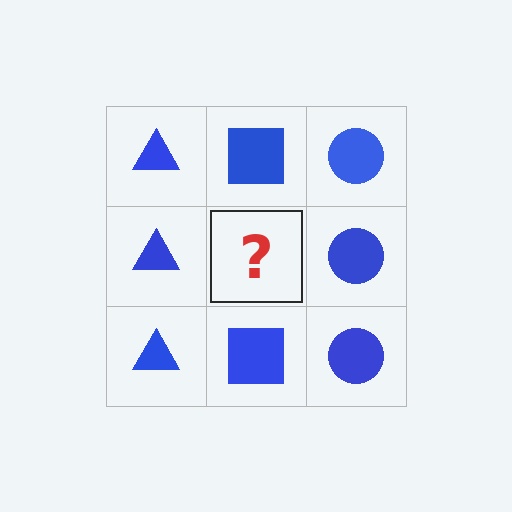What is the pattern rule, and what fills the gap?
The rule is that each column has a consistent shape. The gap should be filled with a blue square.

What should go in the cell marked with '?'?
The missing cell should contain a blue square.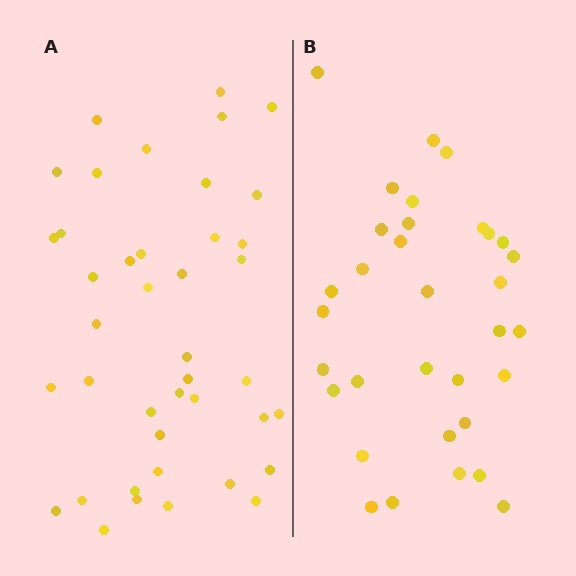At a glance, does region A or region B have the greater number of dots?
Region A (the left region) has more dots.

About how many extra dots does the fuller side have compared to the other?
Region A has roughly 8 or so more dots than region B.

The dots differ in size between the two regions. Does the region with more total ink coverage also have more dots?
No. Region B has more total ink coverage because its dots are larger, but region A actually contains more individual dots. Total area can be misleading — the number of items is what matters here.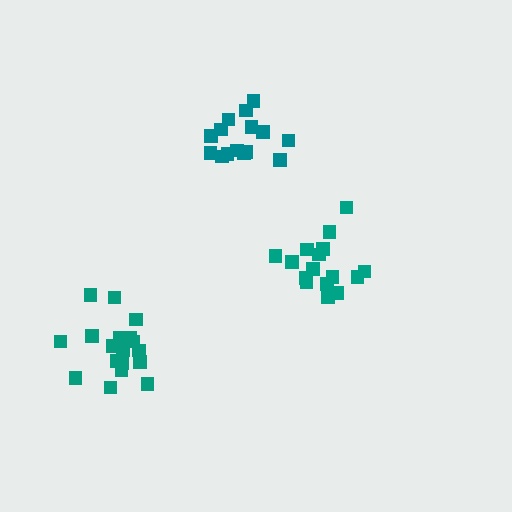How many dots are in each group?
Group 1: 15 dots, Group 2: 16 dots, Group 3: 19 dots (50 total).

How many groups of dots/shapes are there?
There are 3 groups.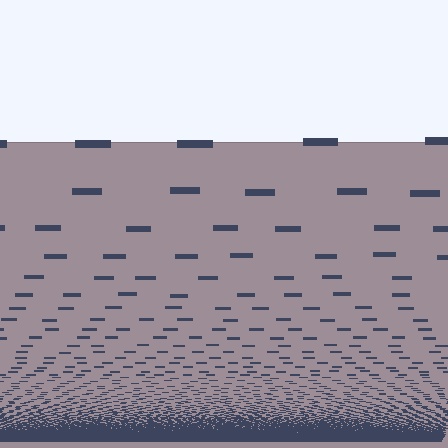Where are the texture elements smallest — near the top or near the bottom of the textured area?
Near the bottom.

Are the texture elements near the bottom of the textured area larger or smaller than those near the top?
Smaller. The gradient is inverted — elements near the bottom are smaller and denser.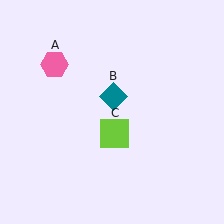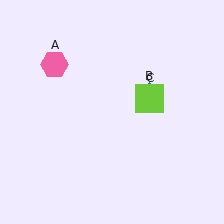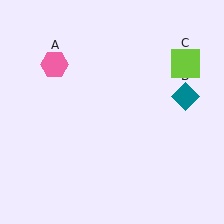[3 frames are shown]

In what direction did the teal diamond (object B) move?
The teal diamond (object B) moved right.